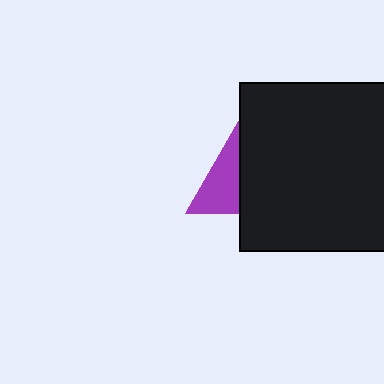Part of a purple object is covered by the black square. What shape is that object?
It is a triangle.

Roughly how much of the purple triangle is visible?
A small part of it is visible (roughly 39%).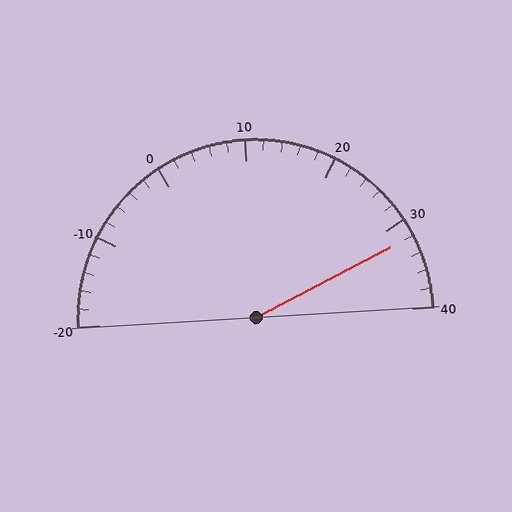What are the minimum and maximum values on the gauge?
The gauge ranges from -20 to 40.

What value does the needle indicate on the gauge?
The needle indicates approximately 32.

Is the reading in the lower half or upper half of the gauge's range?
The reading is in the upper half of the range (-20 to 40).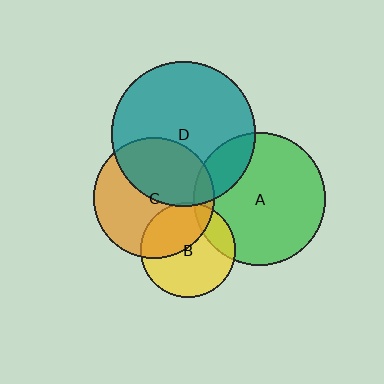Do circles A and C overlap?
Yes.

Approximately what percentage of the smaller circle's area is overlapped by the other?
Approximately 10%.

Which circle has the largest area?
Circle D (teal).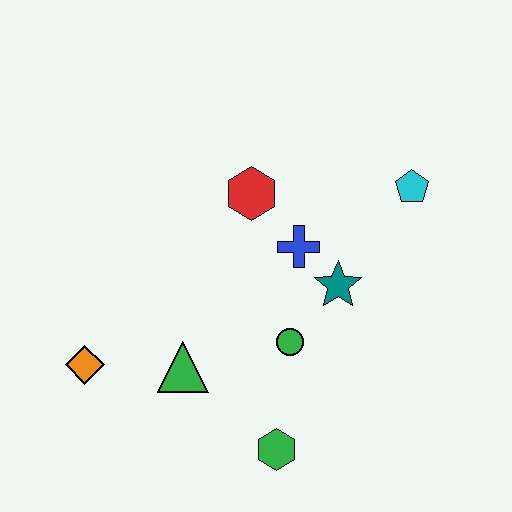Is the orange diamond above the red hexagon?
No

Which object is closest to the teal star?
The blue cross is closest to the teal star.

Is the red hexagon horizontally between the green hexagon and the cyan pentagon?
No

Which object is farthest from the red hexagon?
The green hexagon is farthest from the red hexagon.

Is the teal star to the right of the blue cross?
Yes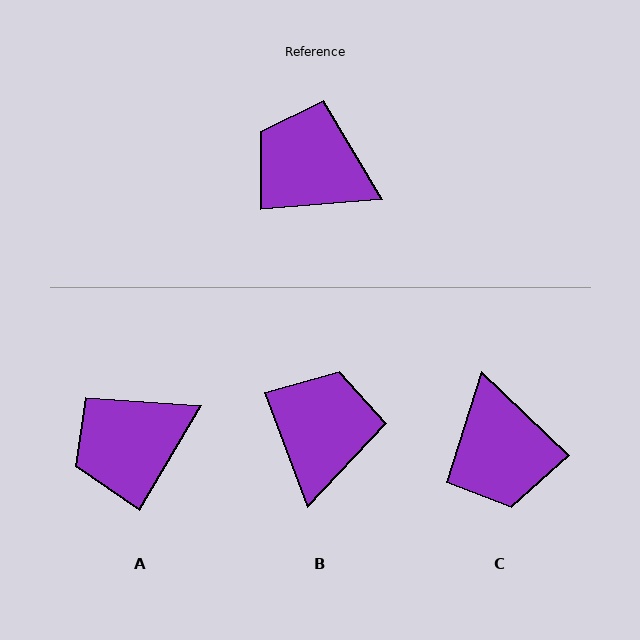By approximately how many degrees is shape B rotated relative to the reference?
Approximately 74 degrees clockwise.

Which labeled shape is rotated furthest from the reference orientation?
C, about 132 degrees away.